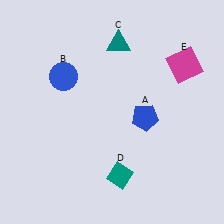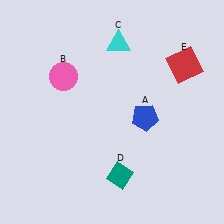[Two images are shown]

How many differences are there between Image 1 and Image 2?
There are 3 differences between the two images.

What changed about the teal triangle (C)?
In Image 1, C is teal. In Image 2, it changed to cyan.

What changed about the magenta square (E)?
In Image 1, E is magenta. In Image 2, it changed to red.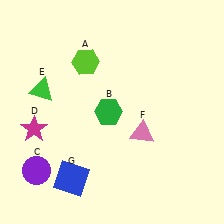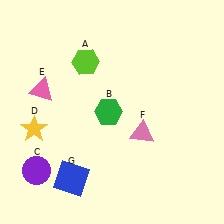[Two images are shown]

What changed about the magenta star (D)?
In Image 1, D is magenta. In Image 2, it changed to yellow.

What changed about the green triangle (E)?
In Image 1, E is green. In Image 2, it changed to pink.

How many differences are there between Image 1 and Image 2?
There are 2 differences between the two images.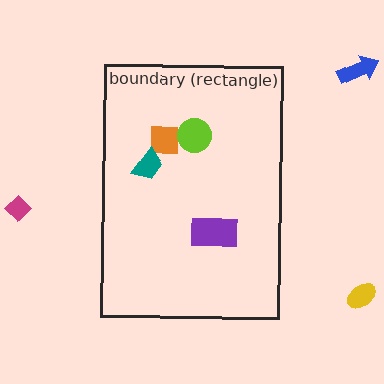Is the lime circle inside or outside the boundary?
Inside.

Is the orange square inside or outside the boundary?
Inside.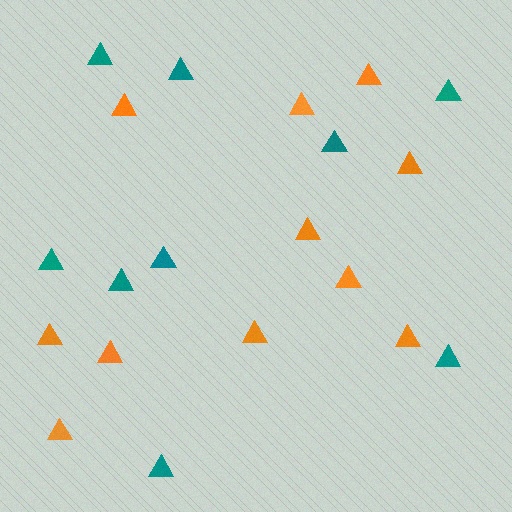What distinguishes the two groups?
There are 2 groups: one group of orange triangles (11) and one group of teal triangles (9).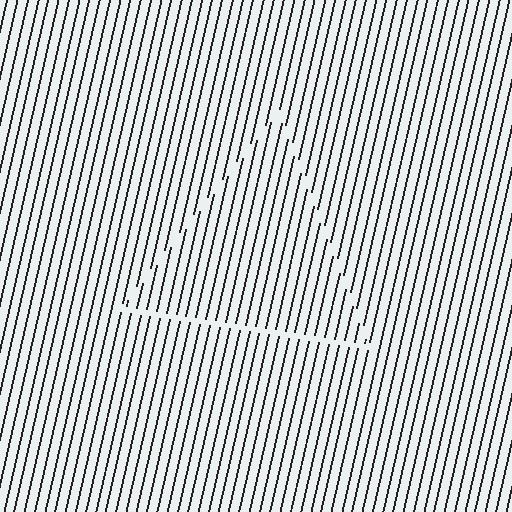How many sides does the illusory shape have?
3 sides — the line-ends trace a triangle.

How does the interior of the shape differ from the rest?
The interior of the shape contains the same grating, shifted by half a period — the contour is defined by the phase discontinuity where line-ends from the inner and outer gratings abut.